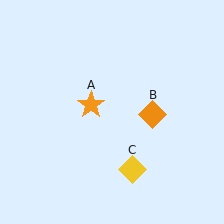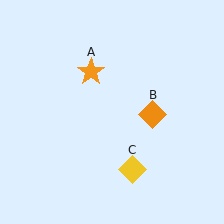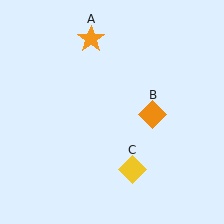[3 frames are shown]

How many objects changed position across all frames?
1 object changed position: orange star (object A).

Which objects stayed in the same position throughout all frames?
Orange diamond (object B) and yellow diamond (object C) remained stationary.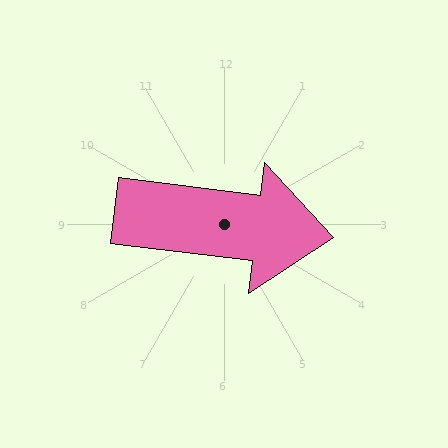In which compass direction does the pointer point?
East.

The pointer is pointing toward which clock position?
Roughly 3 o'clock.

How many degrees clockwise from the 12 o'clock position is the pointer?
Approximately 97 degrees.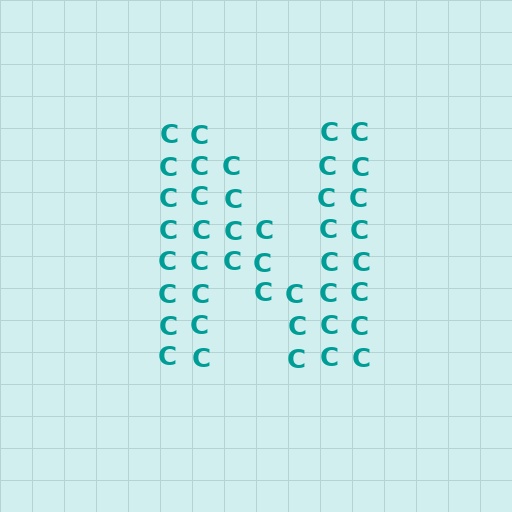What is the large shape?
The large shape is the letter N.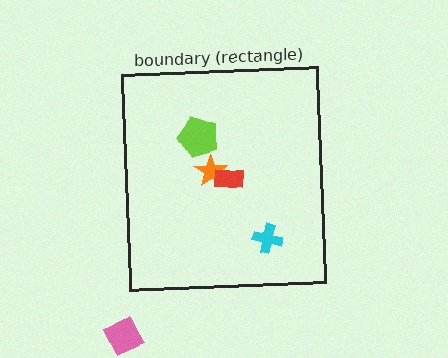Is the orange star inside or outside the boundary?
Inside.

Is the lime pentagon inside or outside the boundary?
Inside.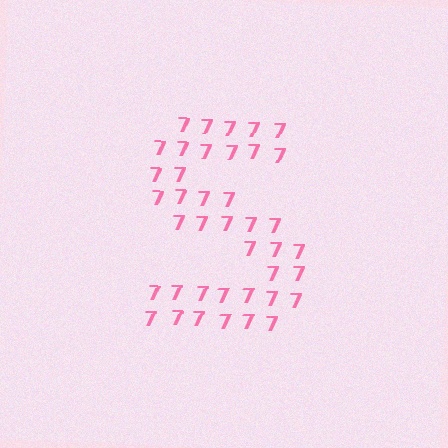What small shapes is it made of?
It is made of small digit 7's.